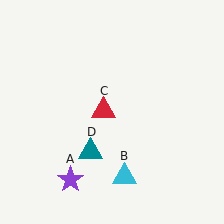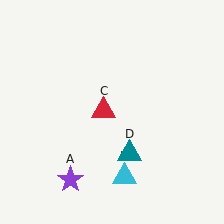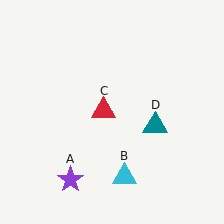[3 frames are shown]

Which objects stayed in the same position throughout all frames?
Purple star (object A) and cyan triangle (object B) and red triangle (object C) remained stationary.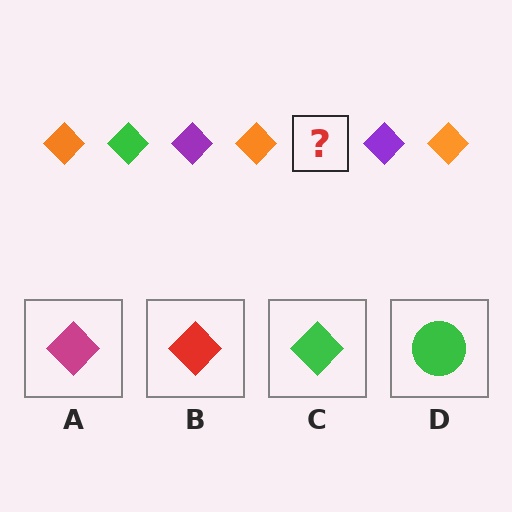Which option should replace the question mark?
Option C.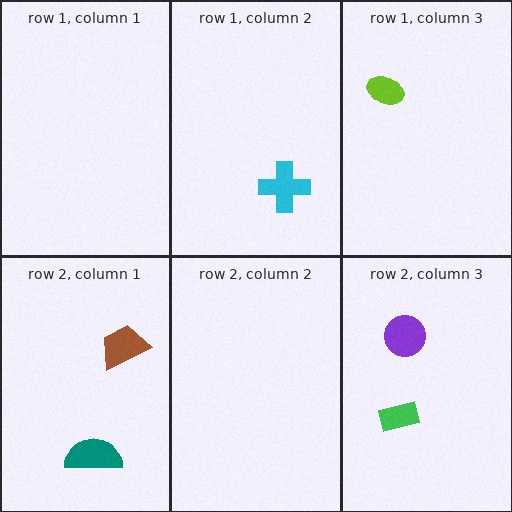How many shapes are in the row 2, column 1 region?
2.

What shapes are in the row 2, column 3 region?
The purple circle, the green rectangle.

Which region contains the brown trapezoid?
The row 2, column 1 region.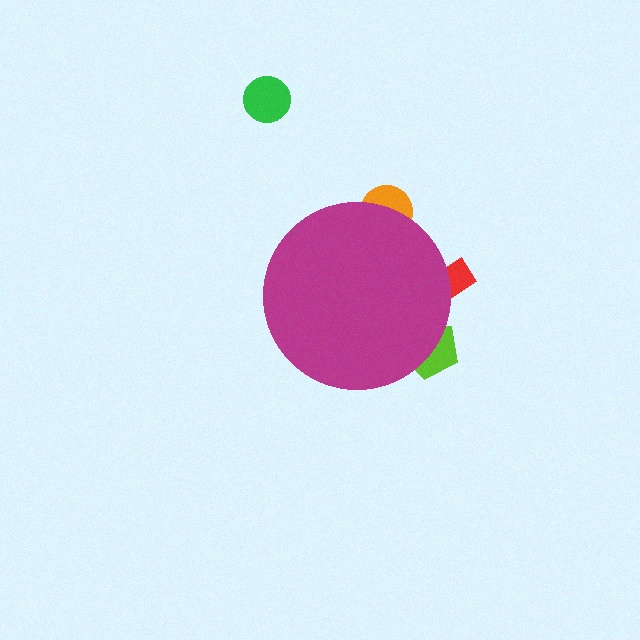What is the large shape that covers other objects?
A magenta circle.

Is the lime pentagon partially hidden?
Yes, the lime pentagon is partially hidden behind the magenta circle.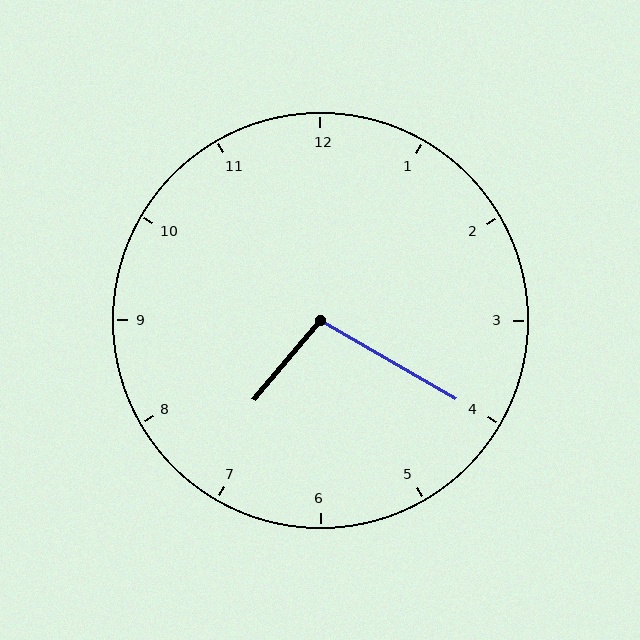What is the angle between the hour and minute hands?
Approximately 100 degrees.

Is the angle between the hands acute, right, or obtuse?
It is obtuse.